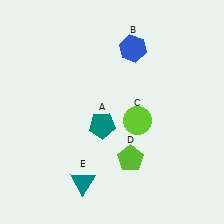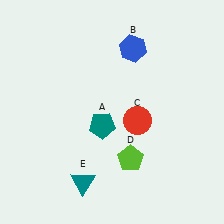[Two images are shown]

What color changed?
The circle (C) changed from lime in Image 1 to red in Image 2.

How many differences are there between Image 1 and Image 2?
There is 1 difference between the two images.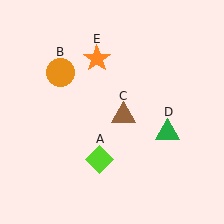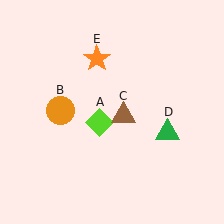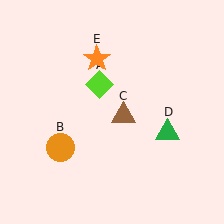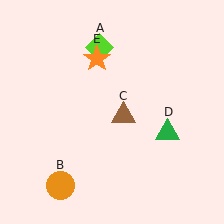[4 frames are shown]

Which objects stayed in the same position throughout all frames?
Brown triangle (object C) and green triangle (object D) and orange star (object E) remained stationary.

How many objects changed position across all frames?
2 objects changed position: lime diamond (object A), orange circle (object B).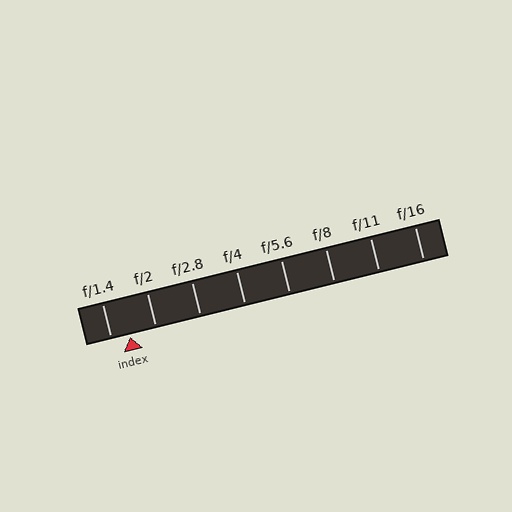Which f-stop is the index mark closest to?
The index mark is closest to f/1.4.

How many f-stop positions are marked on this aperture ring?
There are 8 f-stop positions marked.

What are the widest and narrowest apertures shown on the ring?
The widest aperture shown is f/1.4 and the narrowest is f/16.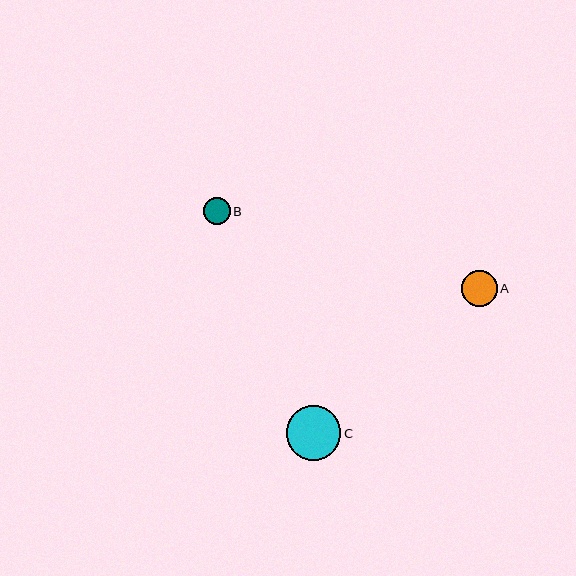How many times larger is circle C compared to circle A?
Circle C is approximately 1.5 times the size of circle A.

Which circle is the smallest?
Circle B is the smallest with a size of approximately 27 pixels.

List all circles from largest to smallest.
From largest to smallest: C, A, B.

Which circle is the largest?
Circle C is the largest with a size of approximately 54 pixels.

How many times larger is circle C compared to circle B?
Circle C is approximately 2.0 times the size of circle B.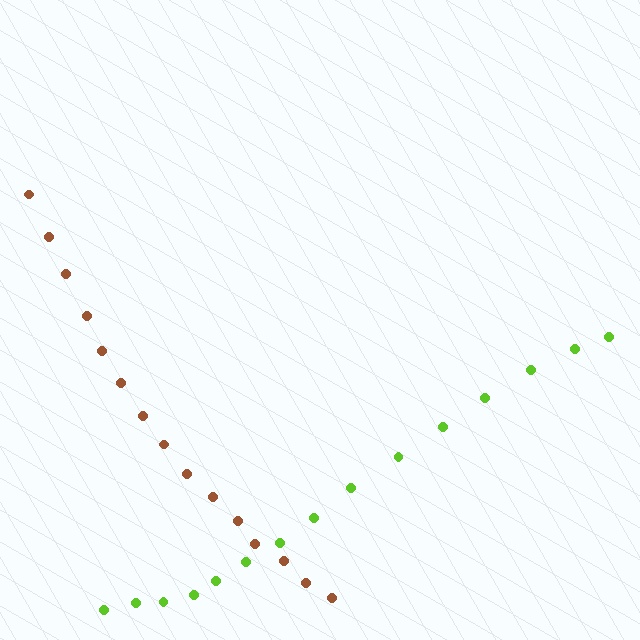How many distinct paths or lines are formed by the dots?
There are 2 distinct paths.